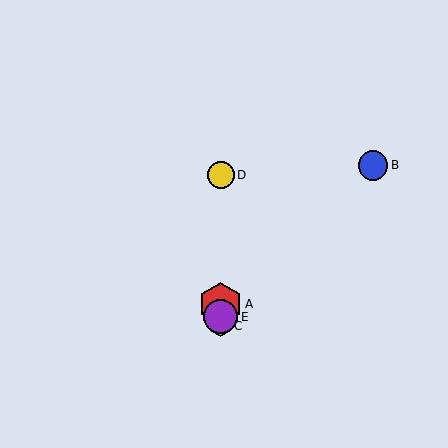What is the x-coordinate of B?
Object B is at x≈373.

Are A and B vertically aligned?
No, A is at x≈221 and B is at x≈373.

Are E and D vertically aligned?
Yes, both are at x≈221.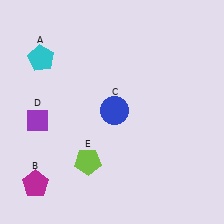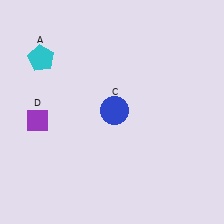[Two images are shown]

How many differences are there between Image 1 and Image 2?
There are 2 differences between the two images.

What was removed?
The magenta pentagon (B), the lime pentagon (E) were removed in Image 2.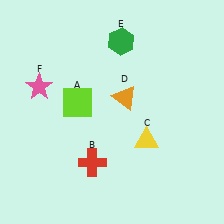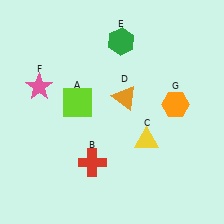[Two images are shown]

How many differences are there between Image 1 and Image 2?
There is 1 difference between the two images.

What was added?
An orange hexagon (G) was added in Image 2.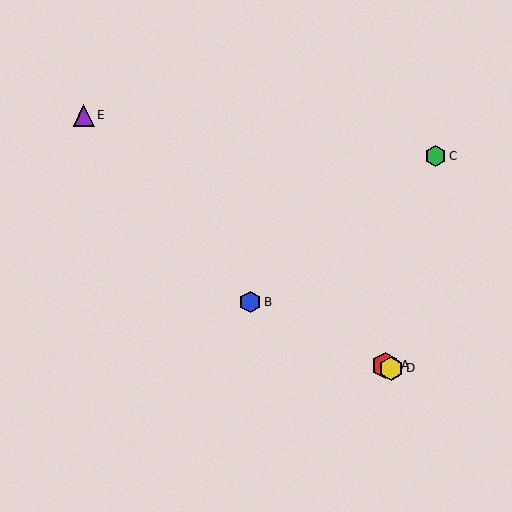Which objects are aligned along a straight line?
Objects A, B, D are aligned along a straight line.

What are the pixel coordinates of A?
Object A is at (385, 365).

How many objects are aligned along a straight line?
3 objects (A, B, D) are aligned along a straight line.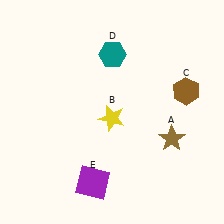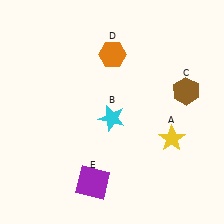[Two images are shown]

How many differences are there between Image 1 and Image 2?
There are 3 differences between the two images.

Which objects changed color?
A changed from brown to yellow. B changed from yellow to cyan. D changed from teal to orange.